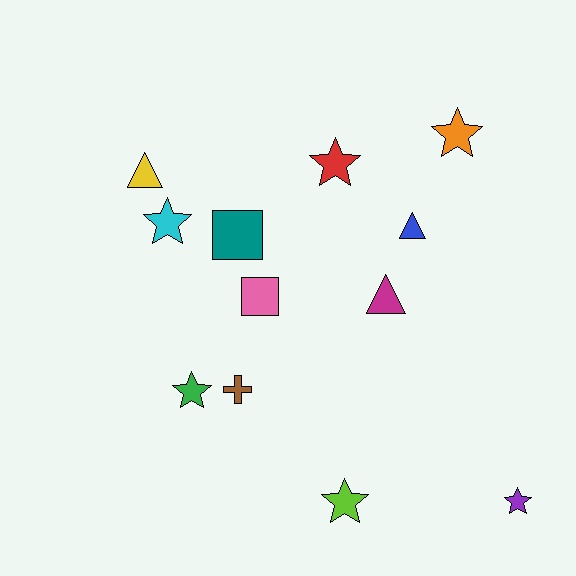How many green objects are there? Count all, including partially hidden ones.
There is 1 green object.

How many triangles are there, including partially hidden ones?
There are 3 triangles.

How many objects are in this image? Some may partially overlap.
There are 12 objects.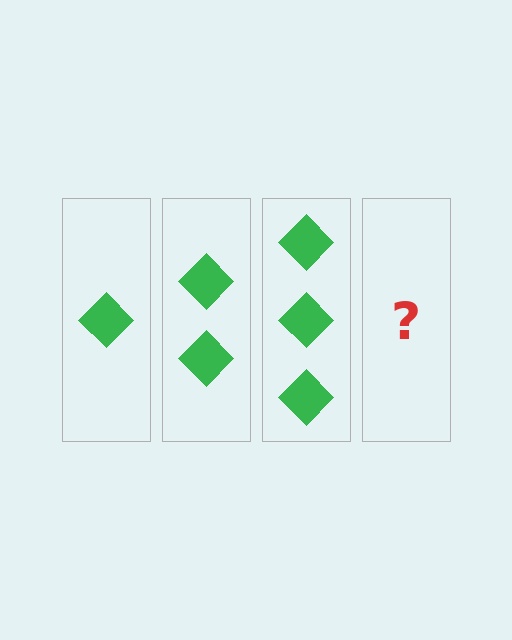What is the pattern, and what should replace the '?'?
The pattern is that each step adds one more diamond. The '?' should be 4 diamonds.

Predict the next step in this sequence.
The next step is 4 diamonds.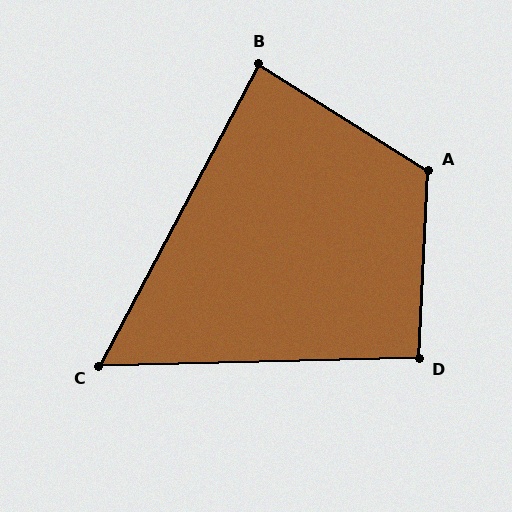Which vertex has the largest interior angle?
A, at approximately 119 degrees.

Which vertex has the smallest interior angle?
C, at approximately 61 degrees.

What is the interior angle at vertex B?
Approximately 86 degrees (approximately right).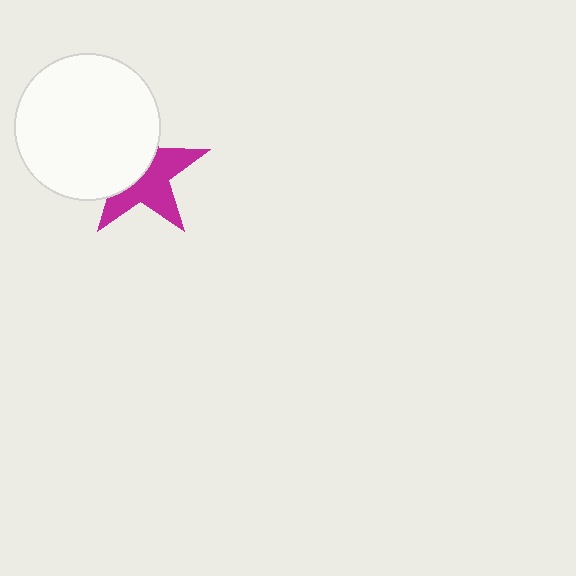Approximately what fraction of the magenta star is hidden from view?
Roughly 48% of the magenta star is hidden behind the white circle.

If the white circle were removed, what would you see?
You would see the complete magenta star.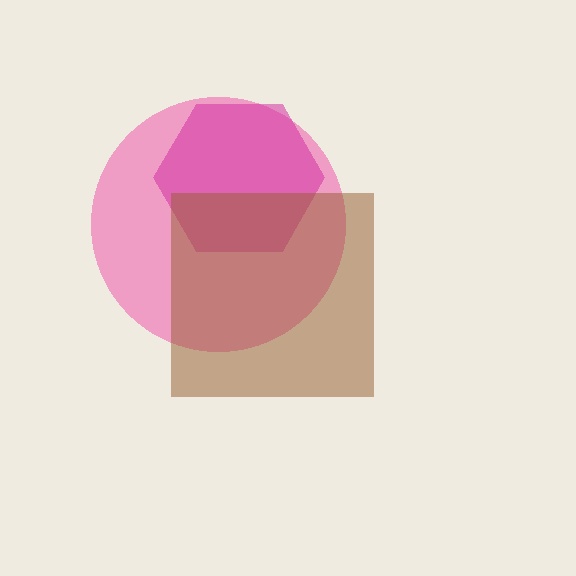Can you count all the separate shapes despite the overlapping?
Yes, there are 3 separate shapes.